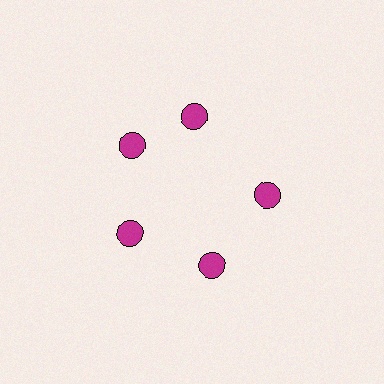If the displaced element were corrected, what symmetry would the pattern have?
It would have 5-fold rotational symmetry — the pattern would map onto itself every 72 degrees.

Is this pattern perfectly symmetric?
No. The 5 magenta circles are arranged in a ring, but one element near the 1 o'clock position is rotated out of alignment along the ring, breaking the 5-fold rotational symmetry.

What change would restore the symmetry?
The symmetry would be restored by rotating it back into even spacing with its neighbors so that all 5 circles sit at equal angles and equal distance from the center.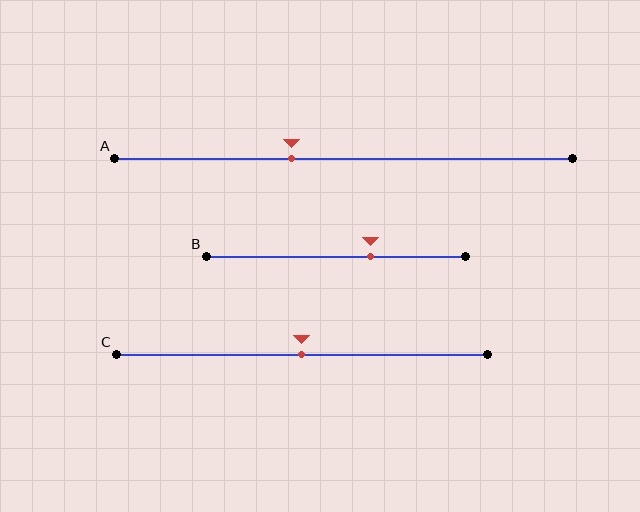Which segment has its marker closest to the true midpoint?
Segment C has its marker closest to the true midpoint.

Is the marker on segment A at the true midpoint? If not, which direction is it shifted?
No, the marker on segment A is shifted to the left by about 11% of the segment length.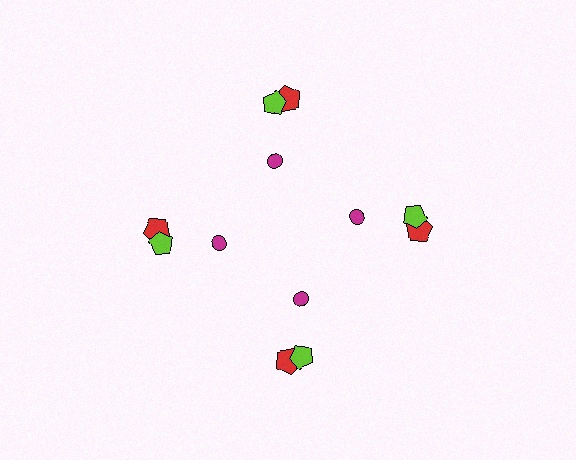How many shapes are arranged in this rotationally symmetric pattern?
There are 12 shapes, arranged in 4 groups of 3.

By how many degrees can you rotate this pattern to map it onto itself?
The pattern maps onto itself every 90 degrees of rotation.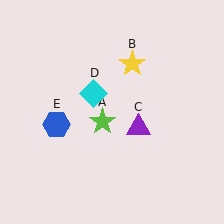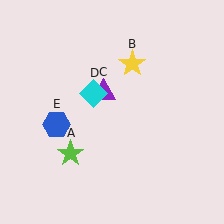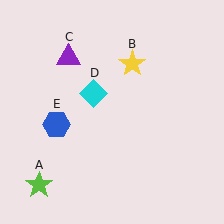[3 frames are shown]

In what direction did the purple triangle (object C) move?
The purple triangle (object C) moved up and to the left.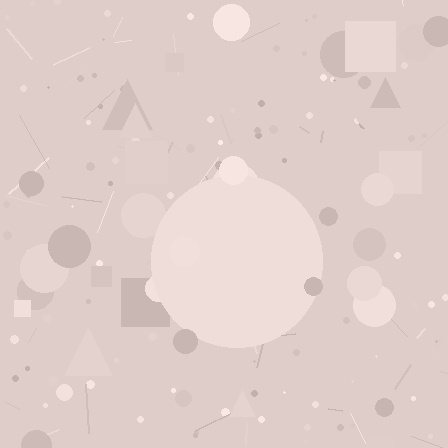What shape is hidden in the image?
A circle is hidden in the image.